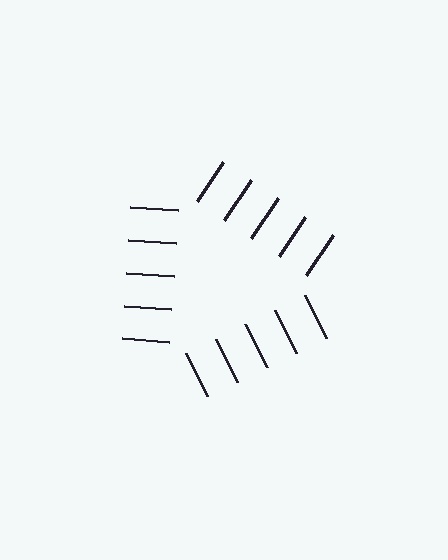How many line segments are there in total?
15 — 5 along each of the 3 edges.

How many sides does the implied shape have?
3 sides — the line-ends trace a triangle.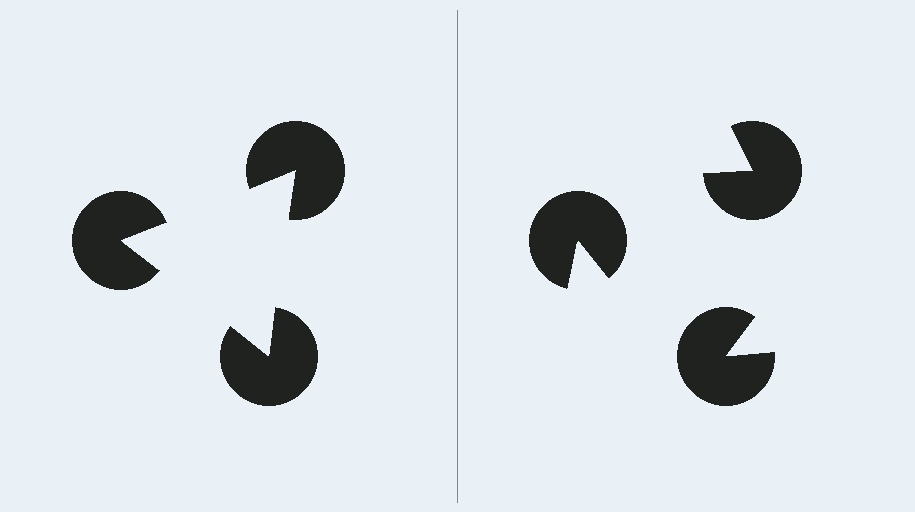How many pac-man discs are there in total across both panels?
6 — 3 on each side.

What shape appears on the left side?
An illusory triangle.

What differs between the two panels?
The pac-man discs are positioned identically on both sides; only the wedge orientations differ. On the left they align to a triangle; on the right they are misaligned.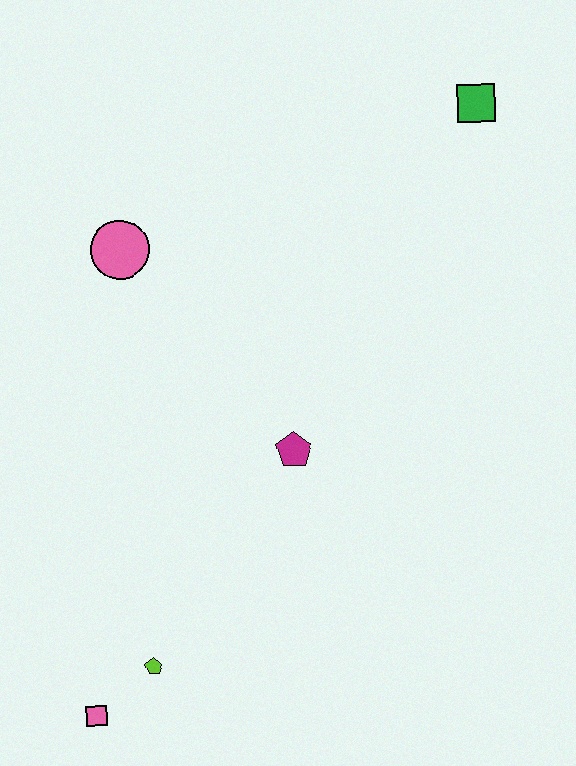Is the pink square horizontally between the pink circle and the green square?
No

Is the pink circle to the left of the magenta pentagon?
Yes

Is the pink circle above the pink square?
Yes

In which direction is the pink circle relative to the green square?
The pink circle is to the left of the green square.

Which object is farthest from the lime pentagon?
The green square is farthest from the lime pentagon.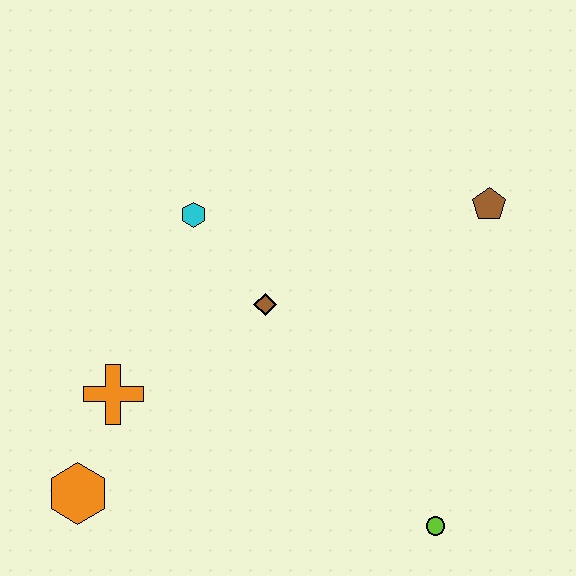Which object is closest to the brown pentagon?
The brown diamond is closest to the brown pentagon.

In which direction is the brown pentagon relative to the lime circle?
The brown pentagon is above the lime circle.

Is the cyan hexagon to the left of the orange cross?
No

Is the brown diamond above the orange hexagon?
Yes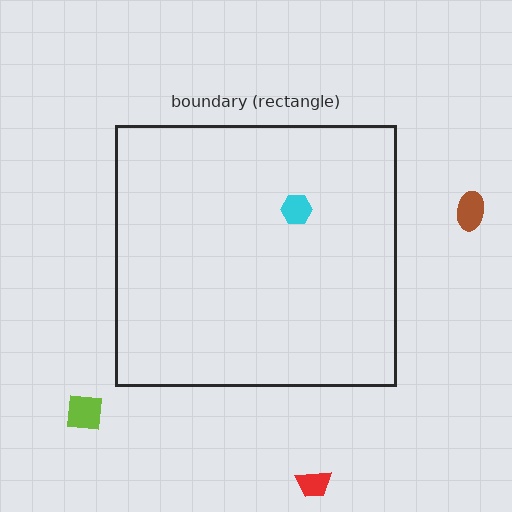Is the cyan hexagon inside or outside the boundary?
Inside.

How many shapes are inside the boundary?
1 inside, 3 outside.